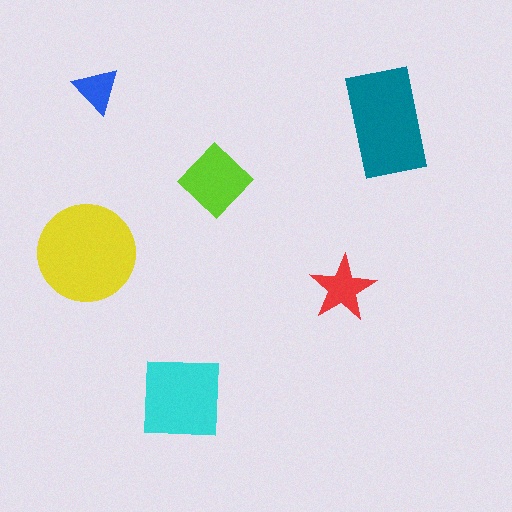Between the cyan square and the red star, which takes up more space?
The cyan square.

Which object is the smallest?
The blue triangle.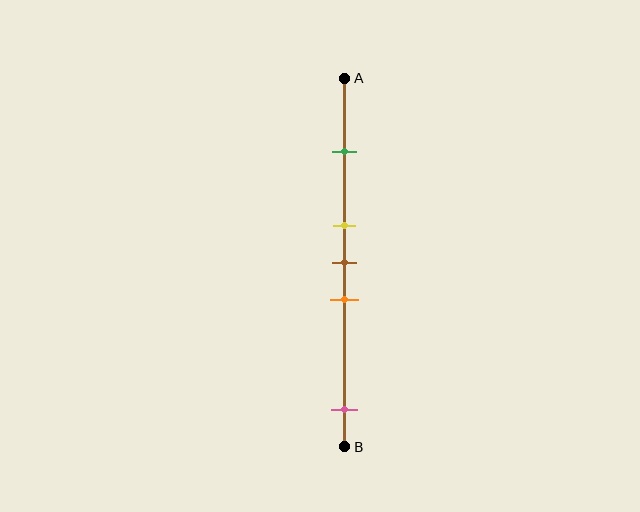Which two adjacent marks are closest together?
The yellow and brown marks are the closest adjacent pair.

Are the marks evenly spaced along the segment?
No, the marks are not evenly spaced.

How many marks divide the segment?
There are 5 marks dividing the segment.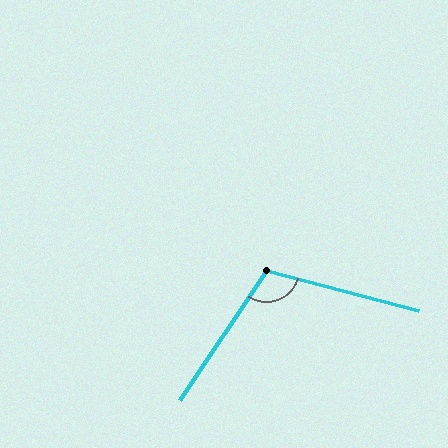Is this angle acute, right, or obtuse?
It is obtuse.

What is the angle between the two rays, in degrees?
Approximately 109 degrees.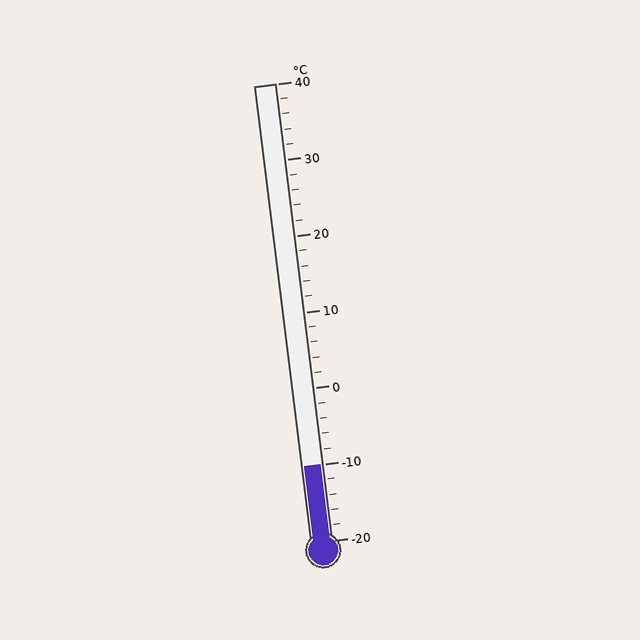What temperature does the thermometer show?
The thermometer shows approximately -10°C.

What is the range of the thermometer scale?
The thermometer scale ranges from -20°C to 40°C.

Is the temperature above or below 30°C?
The temperature is below 30°C.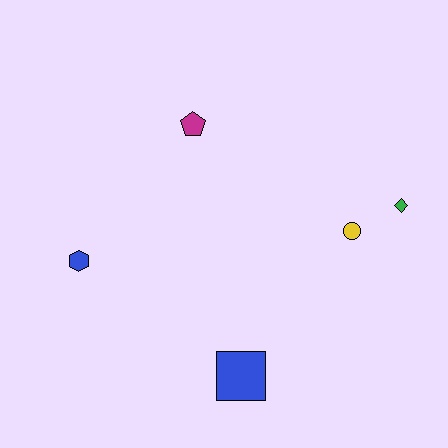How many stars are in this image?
There are no stars.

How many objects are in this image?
There are 5 objects.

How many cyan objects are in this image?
There are no cyan objects.